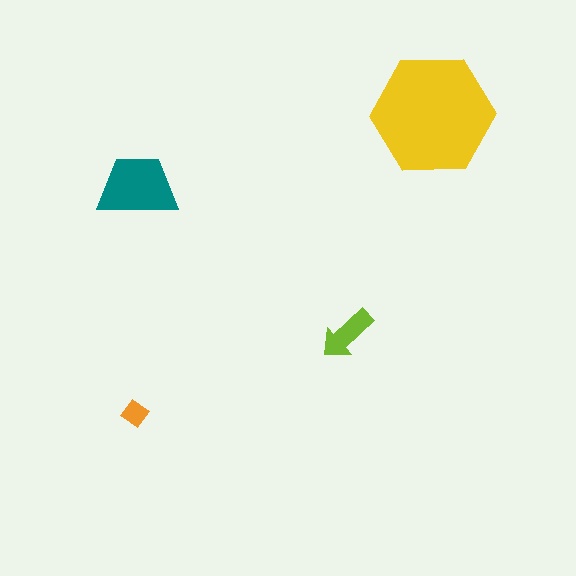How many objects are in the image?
There are 4 objects in the image.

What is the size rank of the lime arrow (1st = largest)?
3rd.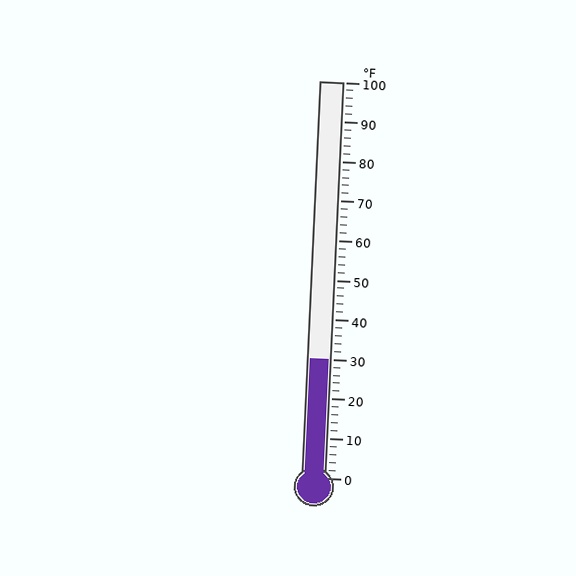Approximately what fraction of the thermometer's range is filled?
The thermometer is filled to approximately 30% of its range.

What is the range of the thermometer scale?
The thermometer scale ranges from 0°F to 100°F.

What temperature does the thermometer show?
The thermometer shows approximately 30°F.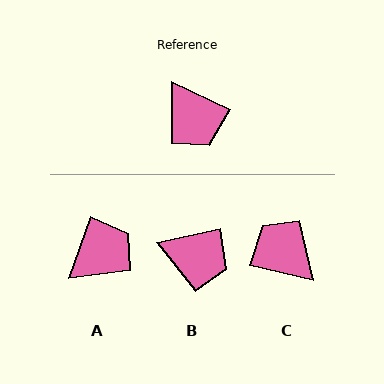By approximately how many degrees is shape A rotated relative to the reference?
Approximately 97 degrees counter-clockwise.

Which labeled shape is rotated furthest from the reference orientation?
C, about 168 degrees away.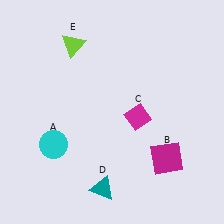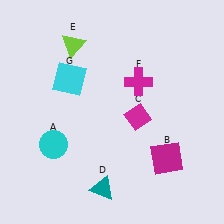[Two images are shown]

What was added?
A magenta cross (F), a cyan square (G) were added in Image 2.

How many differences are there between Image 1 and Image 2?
There are 2 differences between the two images.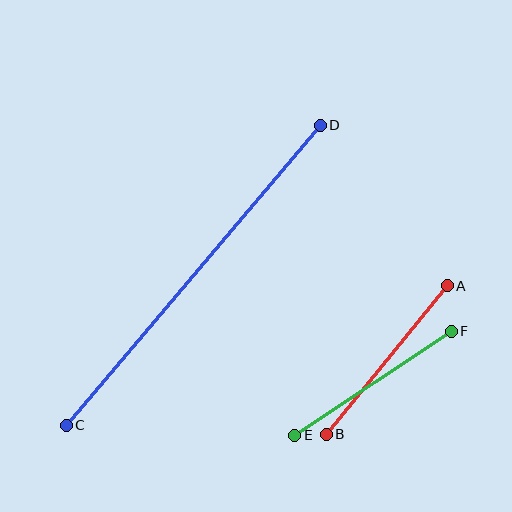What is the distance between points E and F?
The distance is approximately 188 pixels.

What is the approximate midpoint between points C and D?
The midpoint is at approximately (193, 275) pixels.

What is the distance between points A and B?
The distance is approximately 191 pixels.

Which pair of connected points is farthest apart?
Points C and D are farthest apart.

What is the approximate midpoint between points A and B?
The midpoint is at approximately (387, 360) pixels.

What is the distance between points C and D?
The distance is approximately 393 pixels.